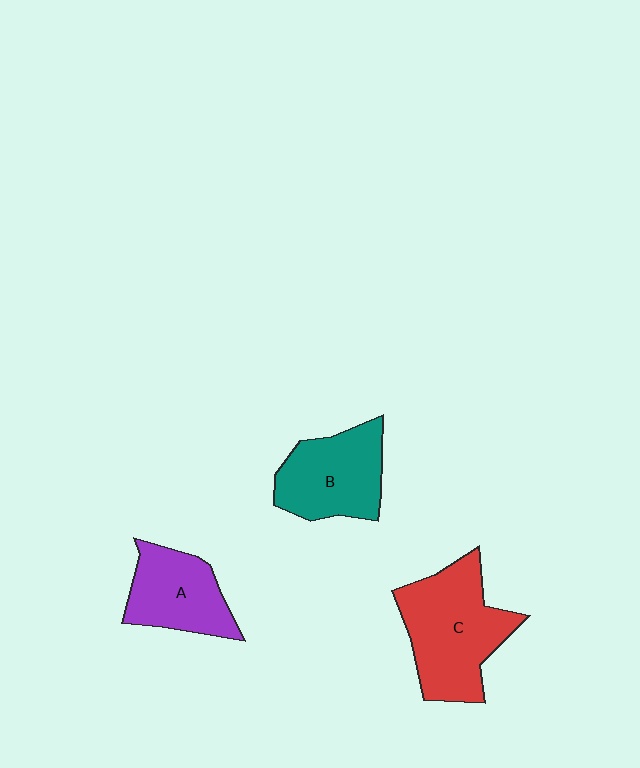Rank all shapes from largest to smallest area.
From largest to smallest: C (red), B (teal), A (purple).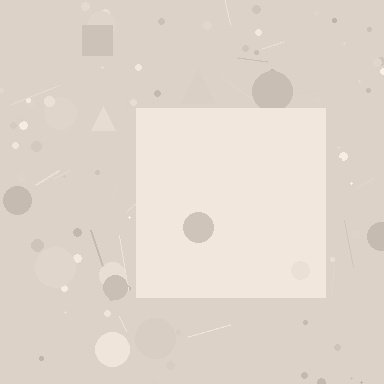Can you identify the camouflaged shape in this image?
The camouflaged shape is a square.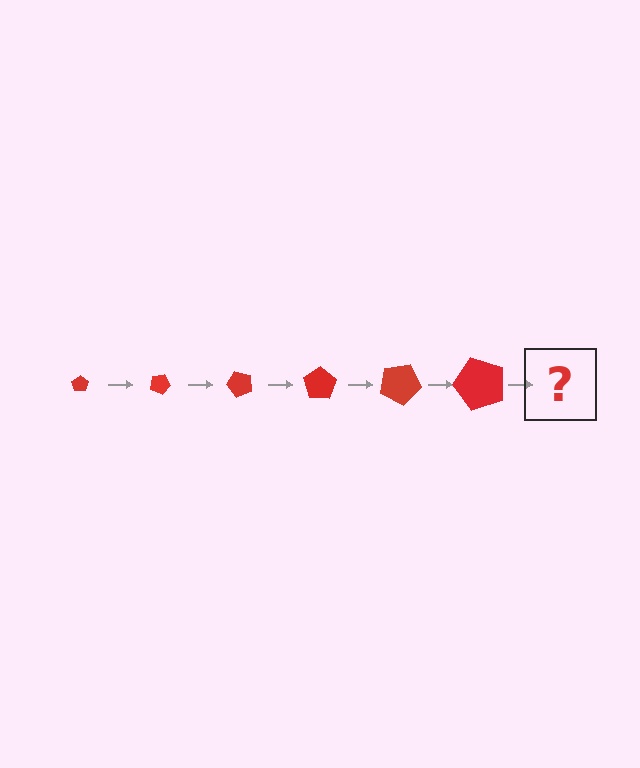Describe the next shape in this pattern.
It should be a pentagon, larger than the previous one and rotated 150 degrees from the start.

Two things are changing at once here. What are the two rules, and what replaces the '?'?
The two rules are that the pentagon grows larger each step and it rotates 25 degrees each step. The '?' should be a pentagon, larger than the previous one and rotated 150 degrees from the start.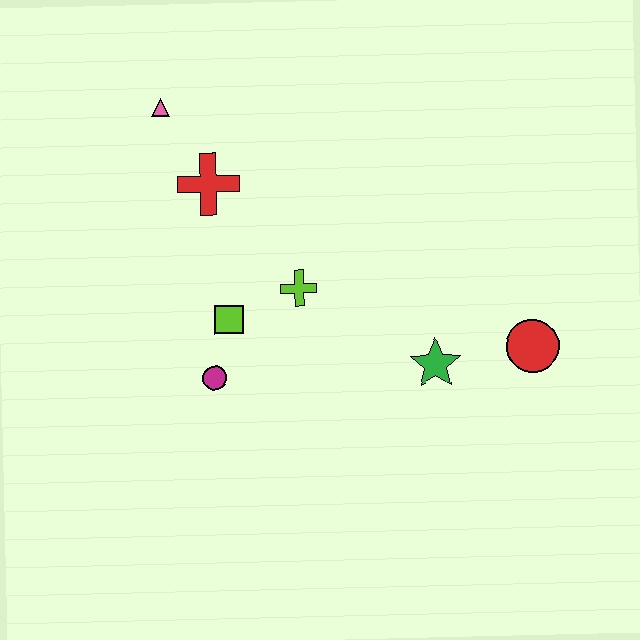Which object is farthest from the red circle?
The pink triangle is farthest from the red circle.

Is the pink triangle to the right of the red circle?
No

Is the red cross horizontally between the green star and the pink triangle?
Yes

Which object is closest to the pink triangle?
The red cross is closest to the pink triangle.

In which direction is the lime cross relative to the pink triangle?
The lime cross is below the pink triangle.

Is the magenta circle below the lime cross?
Yes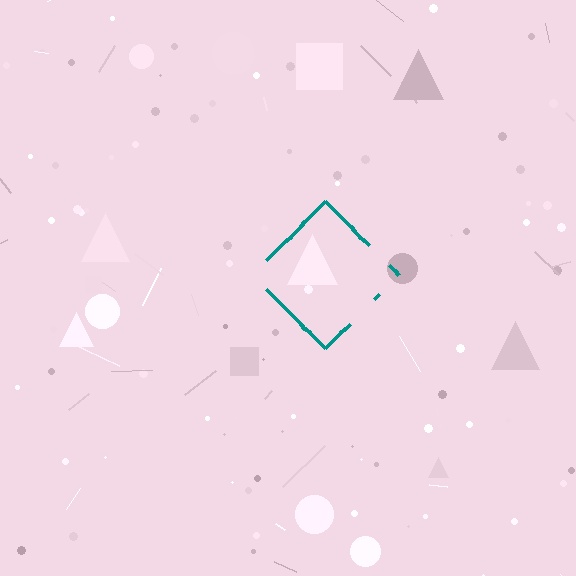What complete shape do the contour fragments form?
The contour fragments form a diamond.